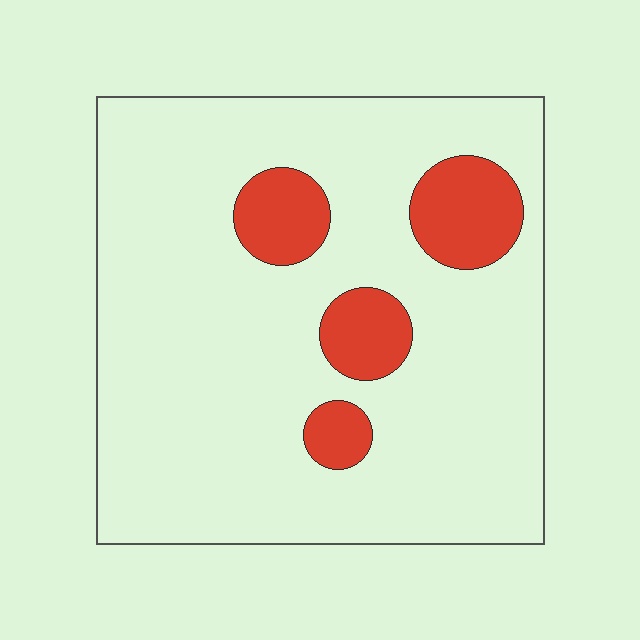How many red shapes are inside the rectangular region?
4.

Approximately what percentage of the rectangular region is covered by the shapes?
Approximately 15%.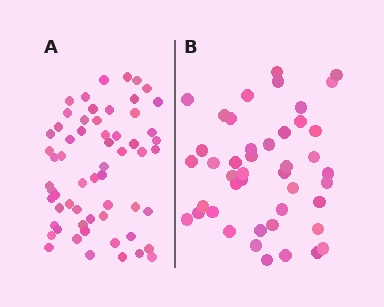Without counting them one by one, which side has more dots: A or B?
Region A (the left region) has more dots.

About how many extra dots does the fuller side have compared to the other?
Region A has approximately 15 more dots than region B.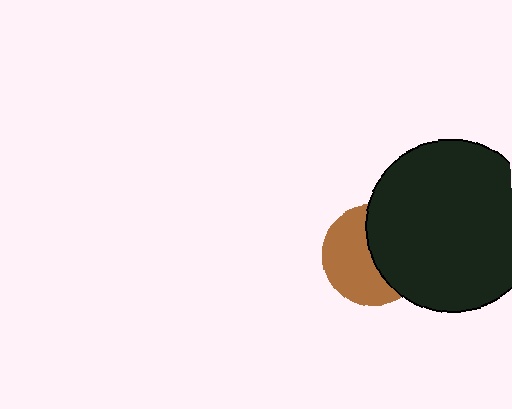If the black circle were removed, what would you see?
You would see the complete brown circle.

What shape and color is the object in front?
The object in front is a black circle.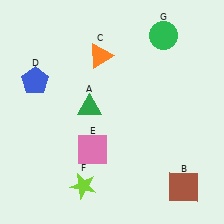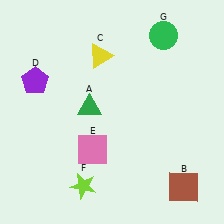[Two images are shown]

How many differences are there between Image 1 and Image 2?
There are 2 differences between the two images.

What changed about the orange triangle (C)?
In Image 1, C is orange. In Image 2, it changed to yellow.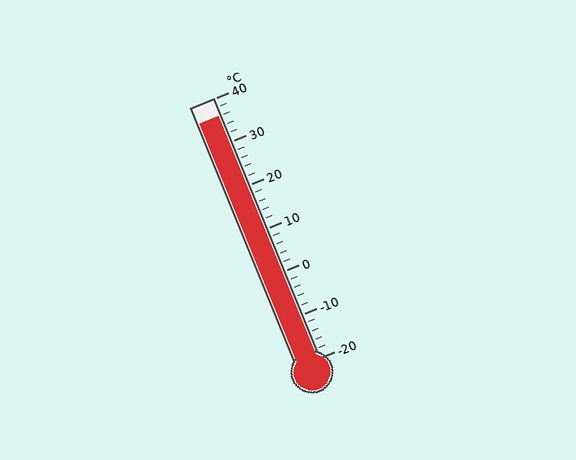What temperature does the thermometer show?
The thermometer shows approximately 36°C.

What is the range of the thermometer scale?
The thermometer scale ranges from -20°C to 40°C.